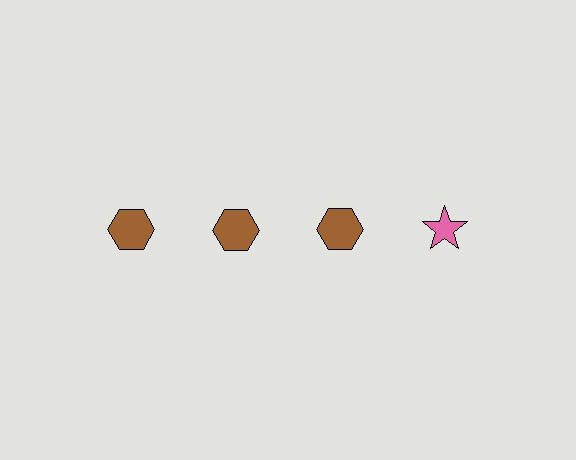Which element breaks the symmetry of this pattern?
The pink star in the top row, second from right column breaks the symmetry. All other shapes are brown hexagons.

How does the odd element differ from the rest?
It differs in both color (pink instead of brown) and shape (star instead of hexagon).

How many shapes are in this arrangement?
There are 4 shapes arranged in a grid pattern.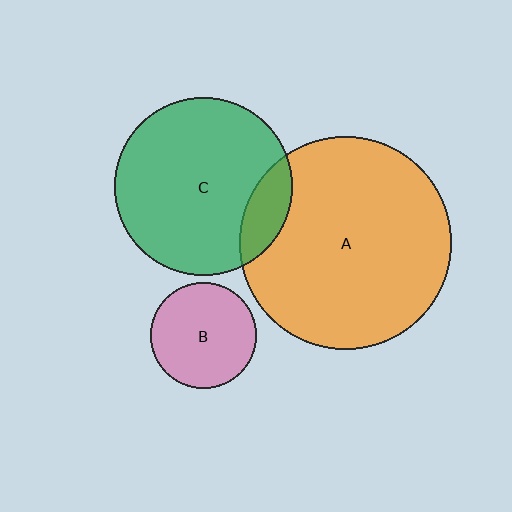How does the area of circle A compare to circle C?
Approximately 1.4 times.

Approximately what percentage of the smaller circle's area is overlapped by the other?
Approximately 15%.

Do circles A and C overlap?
Yes.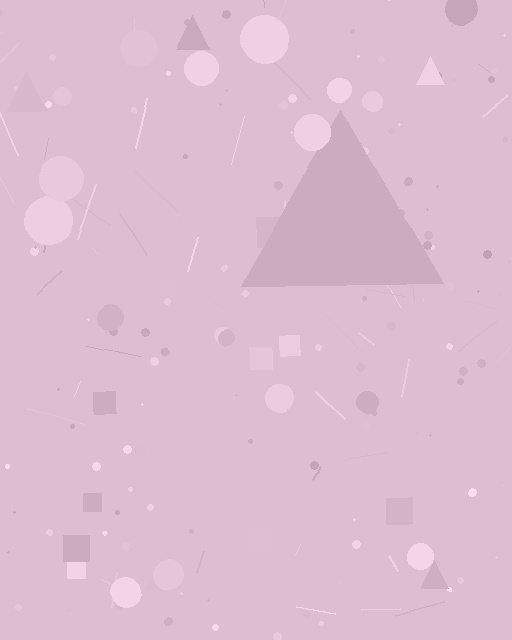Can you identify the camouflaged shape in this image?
The camouflaged shape is a triangle.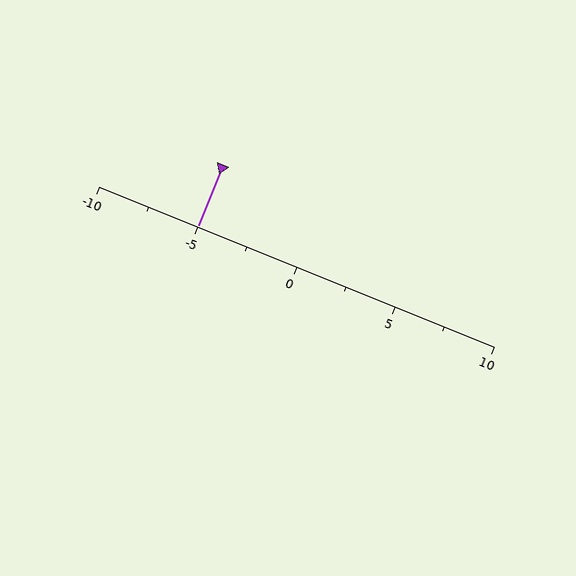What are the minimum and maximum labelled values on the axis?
The axis runs from -10 to 10.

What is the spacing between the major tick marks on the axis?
The major ticks are spaced 5 apart.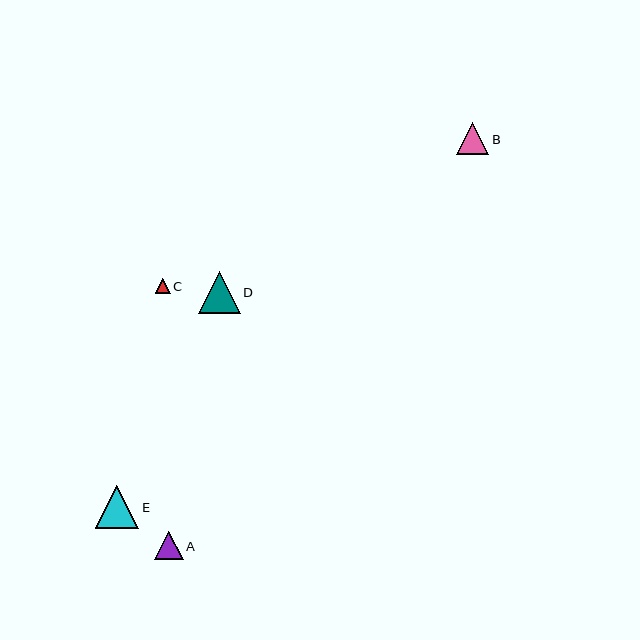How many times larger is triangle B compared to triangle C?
Triangle B is approximately 2.1 times the size of triangle C.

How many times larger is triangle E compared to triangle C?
Triangle E is approximately 2.9 times the size of triangle C.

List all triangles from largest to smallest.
From largest to smallest: E, D, B, A, C.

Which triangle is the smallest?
Triangle C is the smallest with a size of approximately 15 pixels.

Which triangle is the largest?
Triangle E is the largest with a size of approximately 43 pixels.